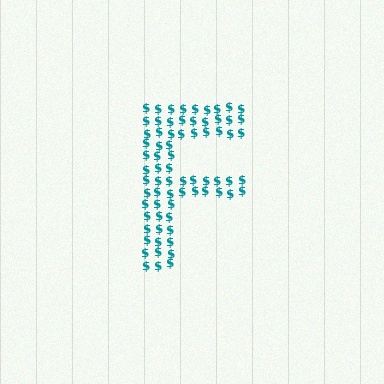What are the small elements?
The small elements are dollar signs.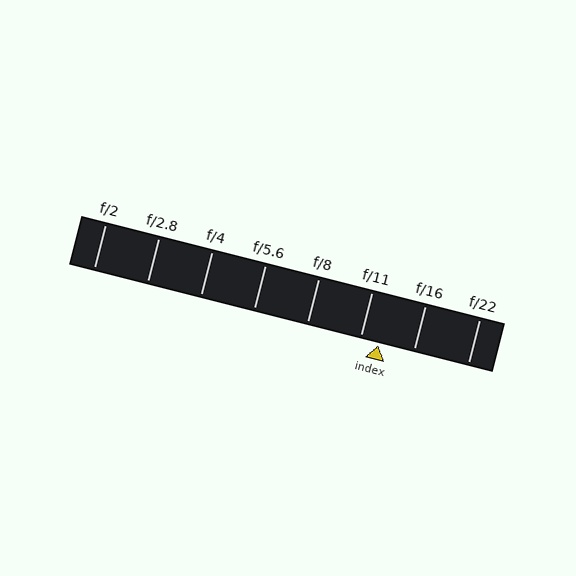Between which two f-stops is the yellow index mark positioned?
The index mark is between f/11 and f/16.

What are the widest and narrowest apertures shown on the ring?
The widest aperture shown is f/2 and the narrowest is f/22.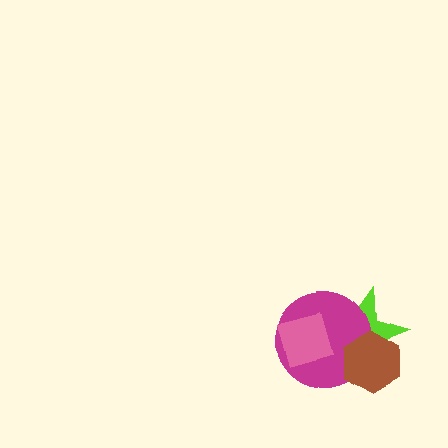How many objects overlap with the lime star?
3 objects overlap with the lime star.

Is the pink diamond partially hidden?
No, no other shape covers it.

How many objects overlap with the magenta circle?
3 objects overlap with the magenta circle.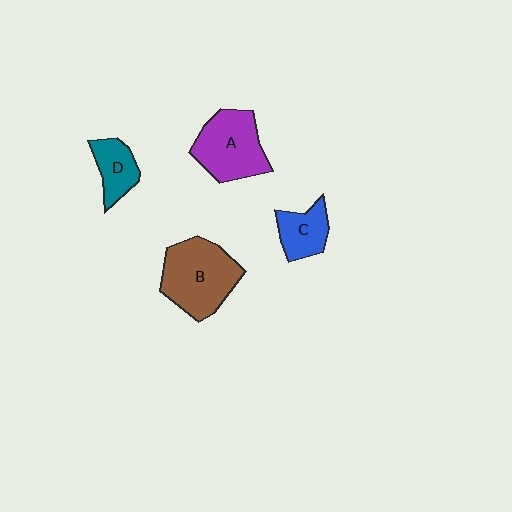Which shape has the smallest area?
Shape D (teal).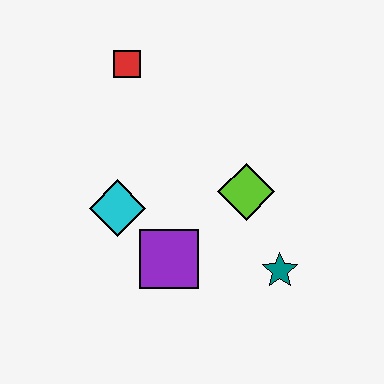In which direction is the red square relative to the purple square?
The red square is above the purple square.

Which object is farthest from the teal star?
The red square is farthest from the teal star.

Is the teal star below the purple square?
Yes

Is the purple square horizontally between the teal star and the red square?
Yes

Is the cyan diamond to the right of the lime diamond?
No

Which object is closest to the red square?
The cyan diamond is closest to the red square.